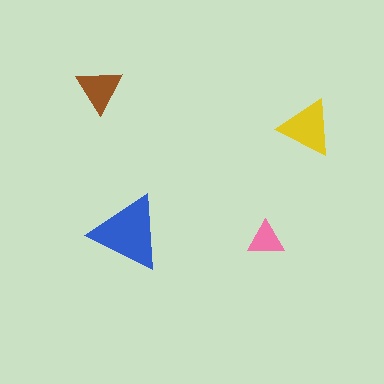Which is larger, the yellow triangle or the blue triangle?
The blue one.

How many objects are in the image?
There are 4 objects in the image.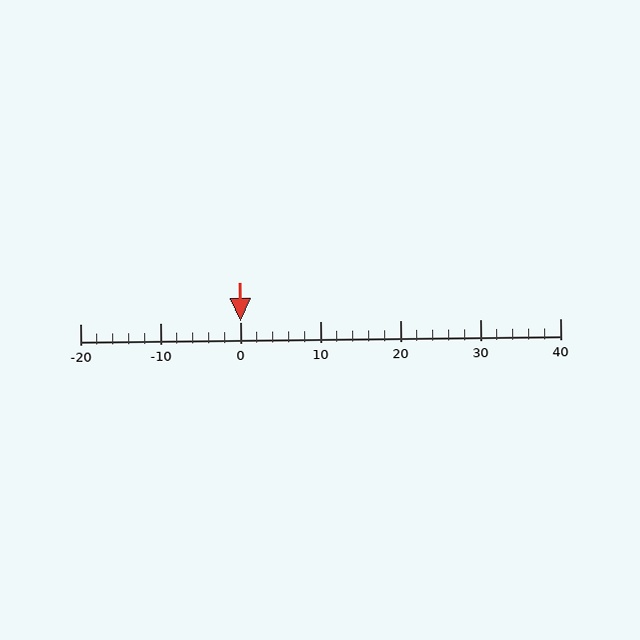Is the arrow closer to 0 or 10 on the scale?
The arrow is closer to 0.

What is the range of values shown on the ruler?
The ruler shows values from -20 to 40.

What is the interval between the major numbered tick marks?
The major tick marks are spaced 10 units apart.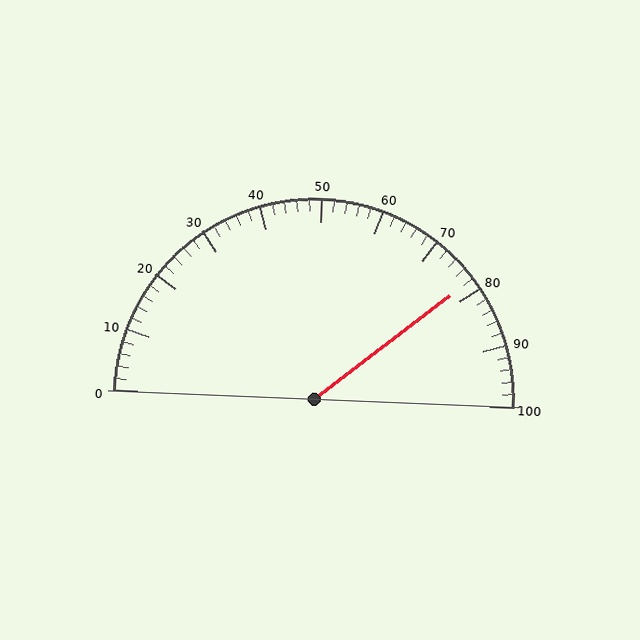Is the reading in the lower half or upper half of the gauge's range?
The reading is in the upper half of the range (0 to 100).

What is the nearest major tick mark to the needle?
The nearest major tick mark is 80.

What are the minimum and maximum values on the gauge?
The gauge ranges from 0 to 100.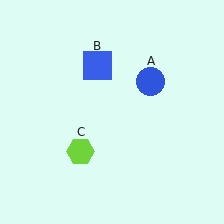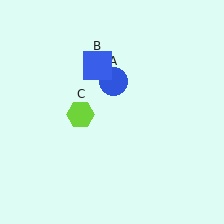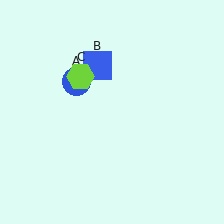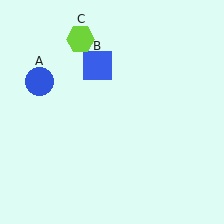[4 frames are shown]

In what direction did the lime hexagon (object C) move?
The lime hexagon (object C) moved up.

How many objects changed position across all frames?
2 objects changed position: blue circle (object A), lime hexagon (object C).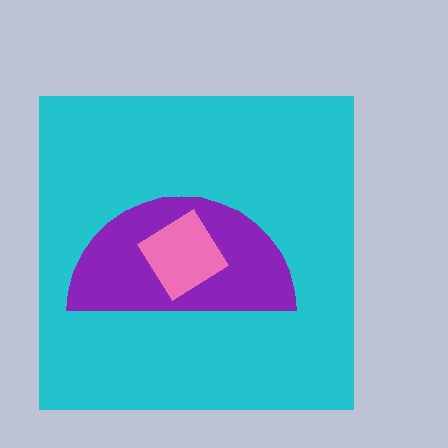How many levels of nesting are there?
3.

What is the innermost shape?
The pink diamond.